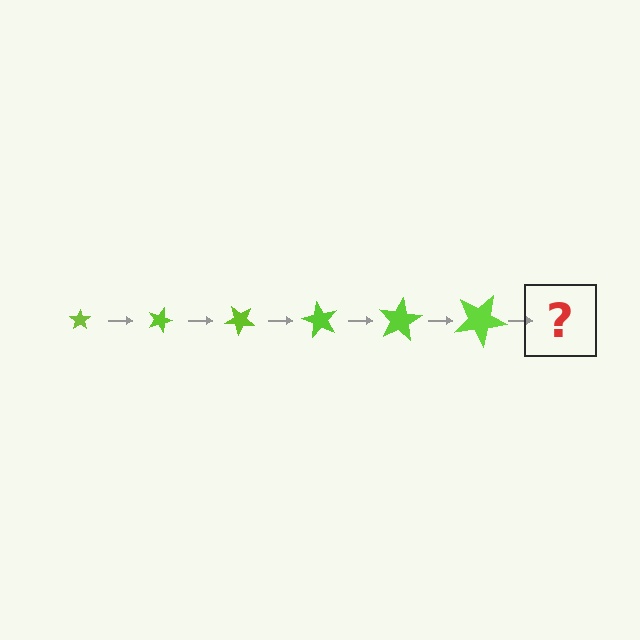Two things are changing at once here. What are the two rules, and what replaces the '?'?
The two rules are that the star grows larger each step and it rotates 20 degrees each step. The '?' should be a star, larger than the previous one and rotated 120 degrees from the start.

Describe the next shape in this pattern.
It should be a star, larger than the previous one and rotated 120 degrees from the start.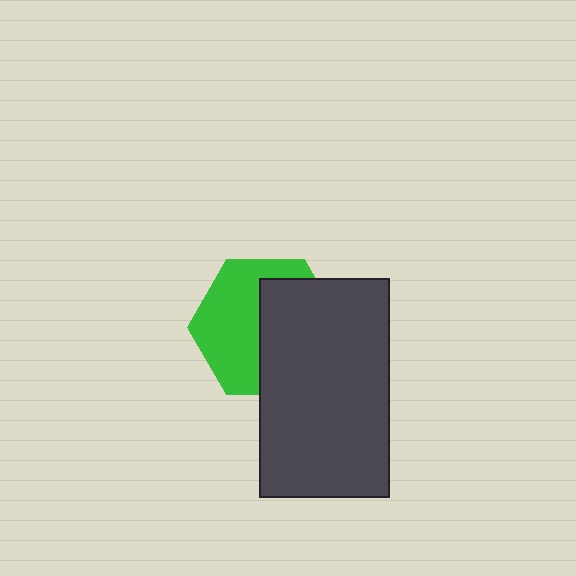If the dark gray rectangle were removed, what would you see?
You would see the complete green hexagon.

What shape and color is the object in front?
The object in front is a dark gray rectangle.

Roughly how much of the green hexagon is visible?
About half of it is visible (roughly 51%).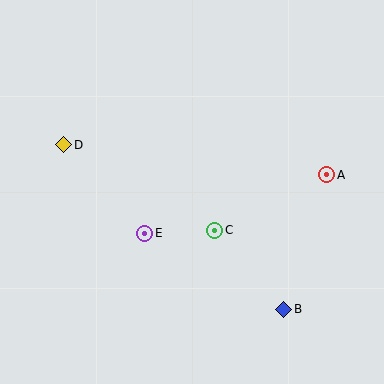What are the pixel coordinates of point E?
Point E is at (145, 233).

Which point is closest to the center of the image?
Point C at (215, 230) is closest to the center.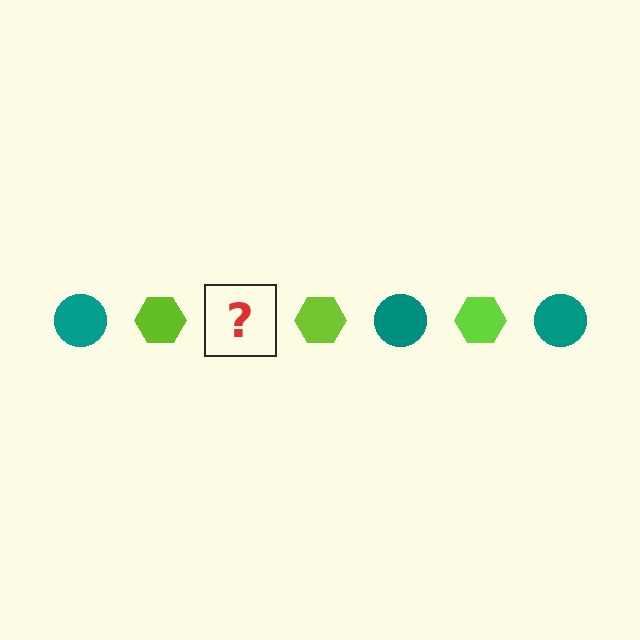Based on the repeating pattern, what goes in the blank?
The blank should be a teal circle.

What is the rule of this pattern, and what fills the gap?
The rule is that the pattern alternates between teal circle and lime hexagon. The gap should be filled with a teal circle.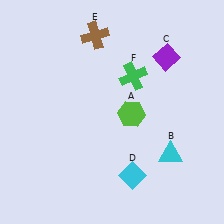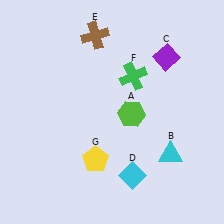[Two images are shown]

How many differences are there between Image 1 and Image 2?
There is 1 difference between the two images.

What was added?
A yellow pentagon (G) was added in Image 2.